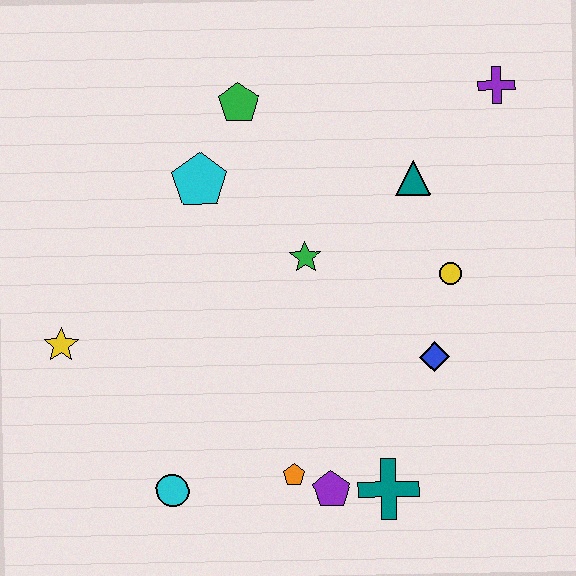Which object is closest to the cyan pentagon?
The green pentagon is closest to the cyan pentagon.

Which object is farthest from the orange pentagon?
The purple cross is farthest from the orange pentagon.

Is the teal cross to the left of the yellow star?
No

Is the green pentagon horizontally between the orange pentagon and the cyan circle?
Yes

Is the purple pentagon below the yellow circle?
Yes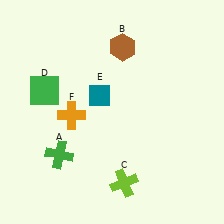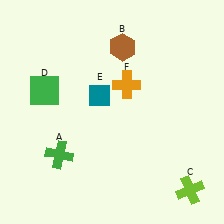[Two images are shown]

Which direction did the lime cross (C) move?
The lime cross (C) moved right.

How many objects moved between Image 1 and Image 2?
2 objects moved between the two images.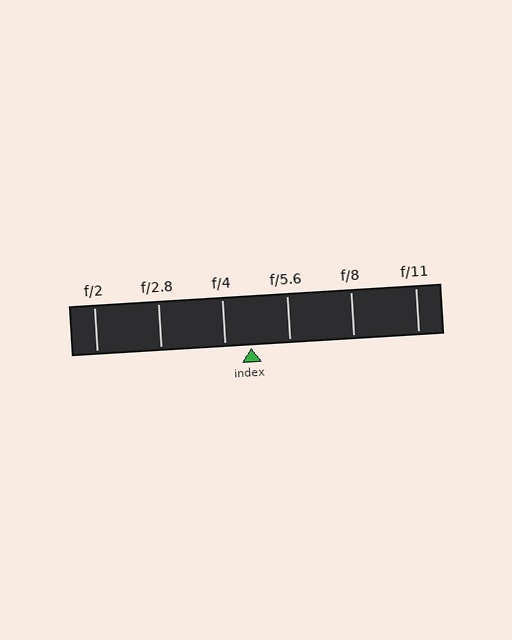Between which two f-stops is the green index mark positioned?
The index mark is between f/4 and f/5.6.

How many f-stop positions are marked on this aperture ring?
There are 6 f-stop positions marked.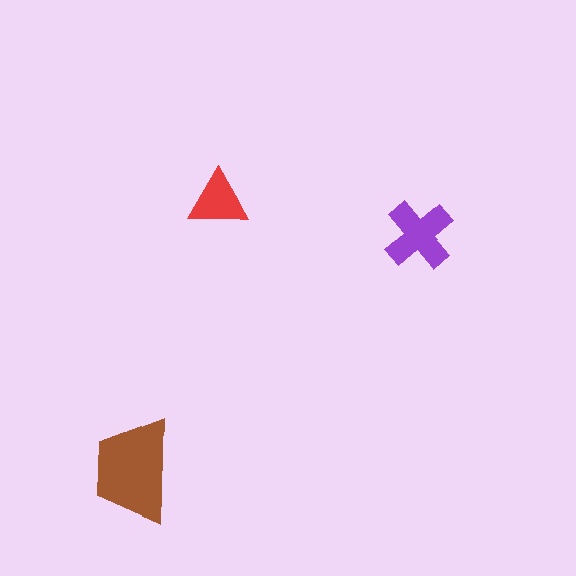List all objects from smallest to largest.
The red triangle, the purple cross, the brown trapezoid.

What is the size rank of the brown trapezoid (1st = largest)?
1st.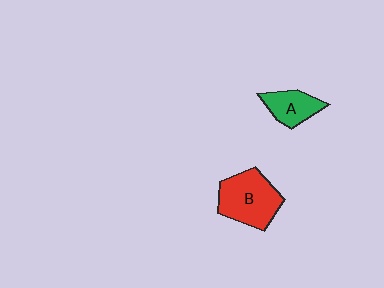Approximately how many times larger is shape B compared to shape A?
Approximately 1.7 times.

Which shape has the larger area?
Shape B (red).